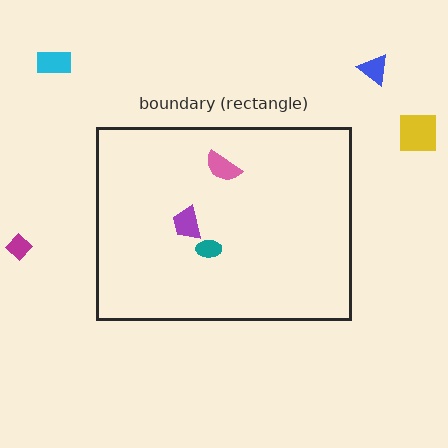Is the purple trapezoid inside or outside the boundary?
Inside.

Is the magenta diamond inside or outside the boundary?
Outside.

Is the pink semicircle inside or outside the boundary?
Inside.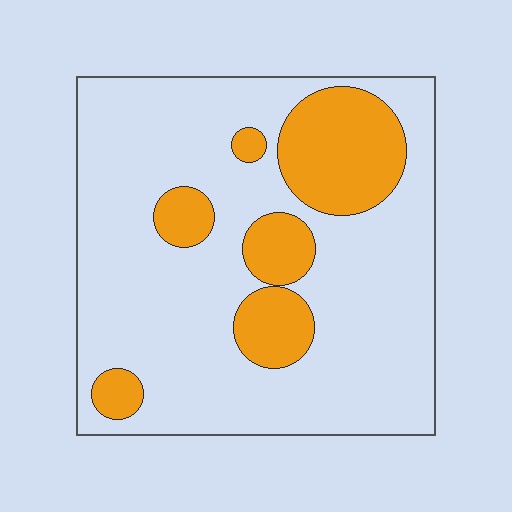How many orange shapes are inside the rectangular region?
6.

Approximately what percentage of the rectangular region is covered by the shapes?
Approximately 20%.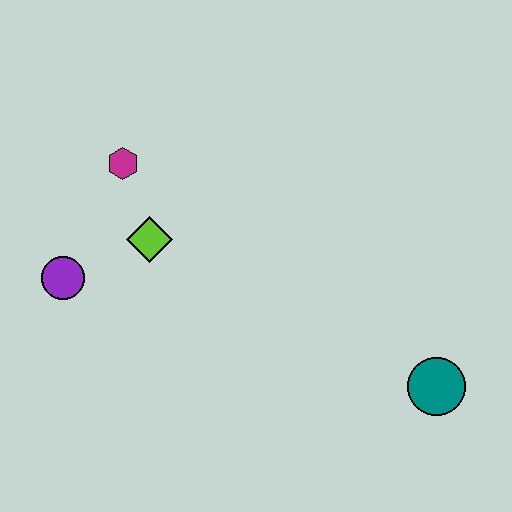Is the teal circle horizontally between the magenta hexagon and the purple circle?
No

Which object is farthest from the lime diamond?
The teal circle is farthest from the lime diamond.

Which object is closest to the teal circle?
The lime diamond is closest to the teal circle.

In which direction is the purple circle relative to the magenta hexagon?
The purple circle is below the magenta hexagon.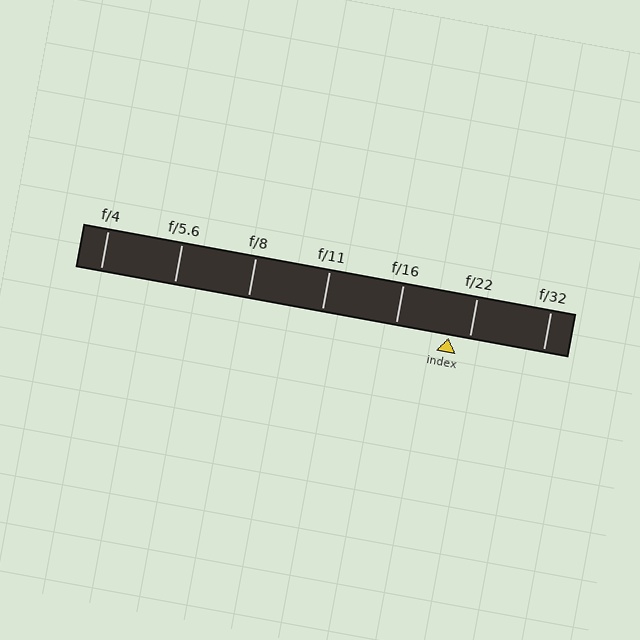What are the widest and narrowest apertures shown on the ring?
The widest aperture shown is f/4 and the narrowest is f/32.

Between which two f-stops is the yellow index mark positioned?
The index mark is between f/16 and f/22.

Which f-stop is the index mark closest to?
The index mark is closest to f/22.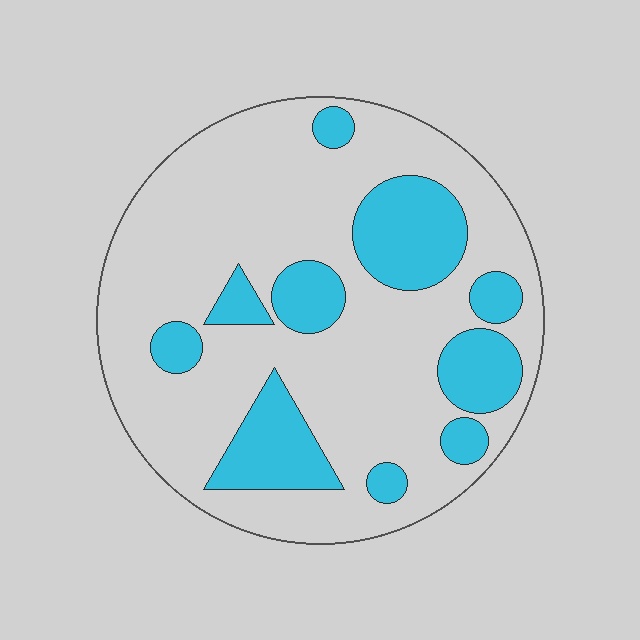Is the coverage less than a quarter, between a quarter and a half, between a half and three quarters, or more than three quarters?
Between a quarter and a half.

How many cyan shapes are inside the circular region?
10.